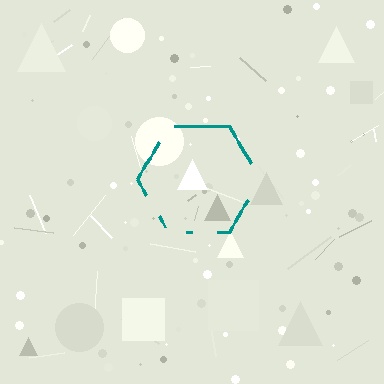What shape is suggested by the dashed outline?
The dashed outline suggests a hexagon.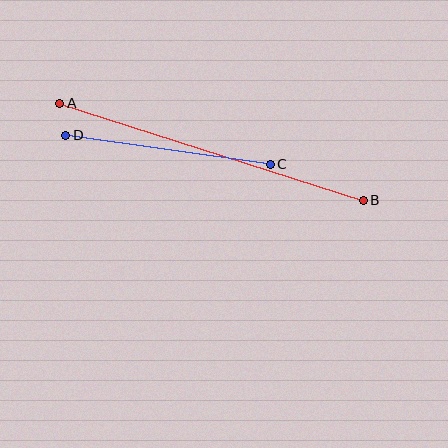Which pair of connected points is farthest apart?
Points A and B are farthest apart.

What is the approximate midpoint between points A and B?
The midpoint is at approximately (211, 152) pixels.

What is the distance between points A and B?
The distance is approximately 318 pixels.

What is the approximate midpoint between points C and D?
The midpoint is at approximately (168, 150) pixels.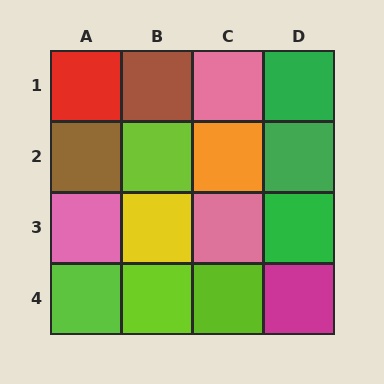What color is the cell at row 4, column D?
Magenta.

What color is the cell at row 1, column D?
Green.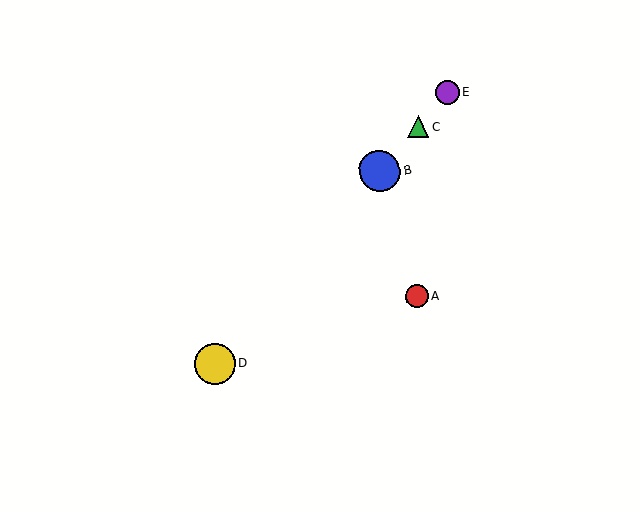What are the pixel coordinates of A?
Object A is at (417, 296).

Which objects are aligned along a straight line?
Objects B, C, D, E are aligned along a straight line.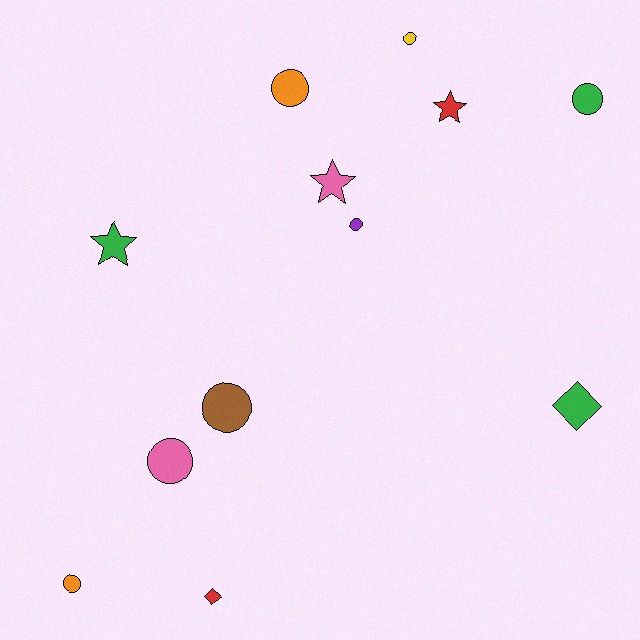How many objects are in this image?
There are 12 objects.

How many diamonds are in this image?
There are 2 diamonds.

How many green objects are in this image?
There are 3 green objects.